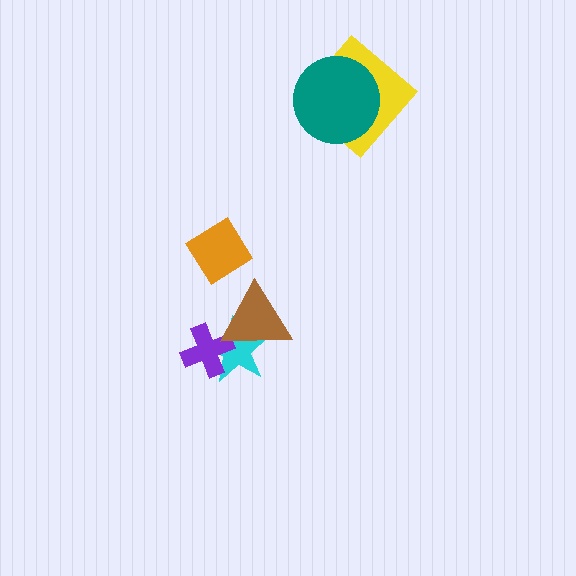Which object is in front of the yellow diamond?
The teal circle is in front of the yellow diamond.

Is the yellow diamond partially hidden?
Yes, it is partially covered by another shape.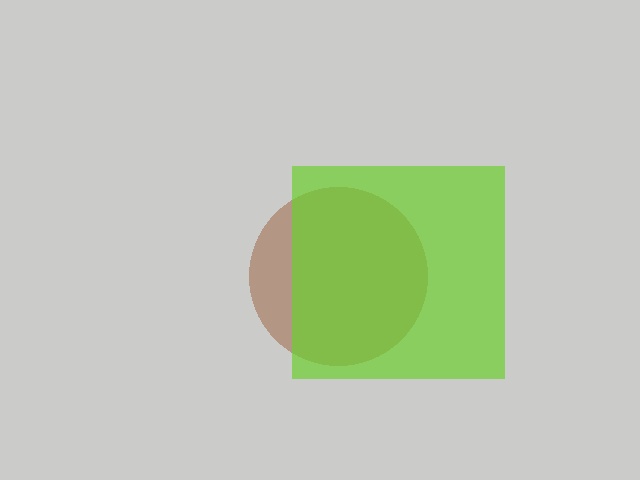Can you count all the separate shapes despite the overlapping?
Yes, there are 2 separate shapes.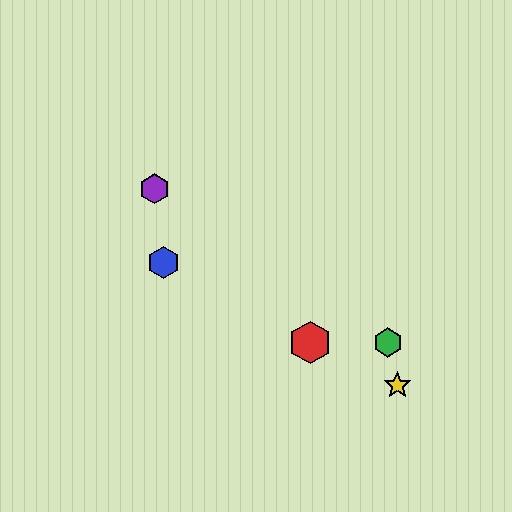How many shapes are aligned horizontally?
2 shapes (the red hexagon, the green hexagon) are aligned horizontally.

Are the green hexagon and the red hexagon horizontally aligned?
Yes, both are at y≈343.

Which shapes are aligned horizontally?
The red hexagon, the green hexagon are aligned horizontally.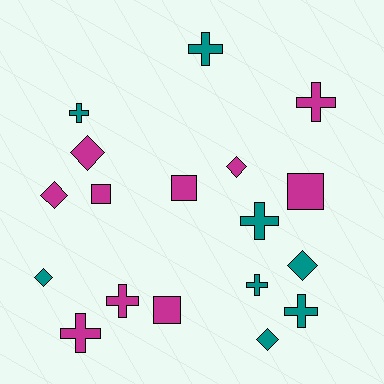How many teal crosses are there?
There are 5 teal crosses.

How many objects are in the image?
There are 18 objects.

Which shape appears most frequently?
Cross, with 8 objects.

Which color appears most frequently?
Magenta, with 10 objects.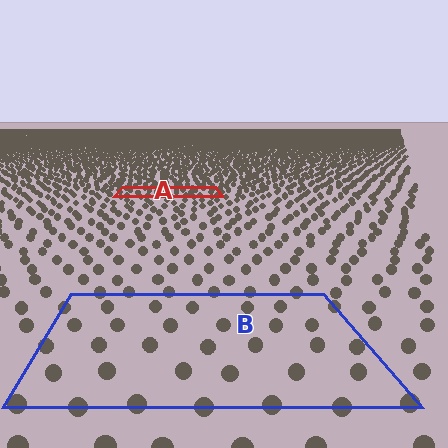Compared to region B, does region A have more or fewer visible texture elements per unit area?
Region A has more texture elements per unit area — they are packed more densely because it is farther away.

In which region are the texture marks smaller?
The texture marks are smaller in region A, because it is farther away.